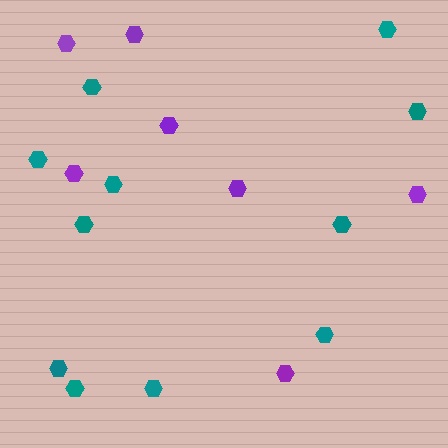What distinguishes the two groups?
There are 2 groups: one group of purple hexagons (7) and one group of teal hexagons (11).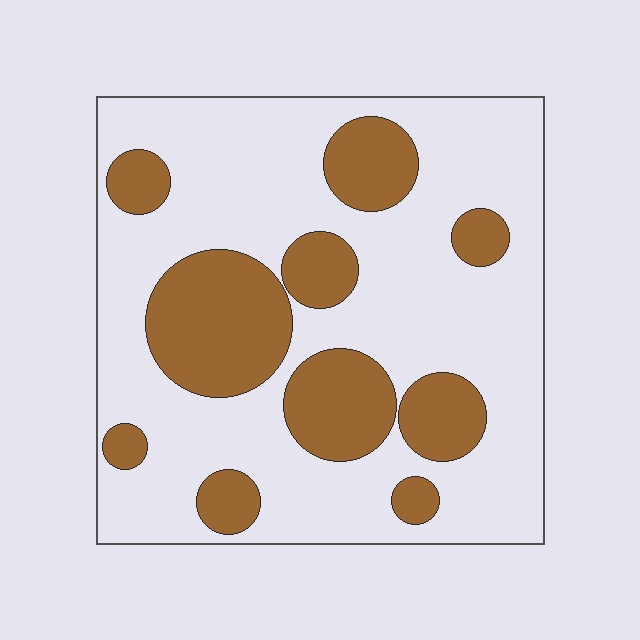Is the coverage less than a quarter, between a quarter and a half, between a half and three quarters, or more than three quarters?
Between a quarter and a half.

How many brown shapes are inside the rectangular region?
10.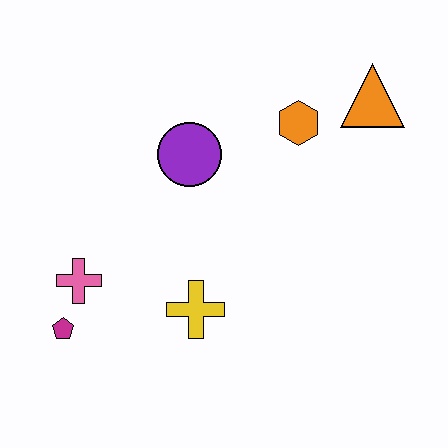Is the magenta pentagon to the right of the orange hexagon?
No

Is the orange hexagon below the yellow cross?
No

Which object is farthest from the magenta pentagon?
The orange triangle is farthest from the magenta pentagon.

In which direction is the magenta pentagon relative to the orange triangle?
The magenta pentagon is to the left of the orange triangle.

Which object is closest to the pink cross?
The magenta pentagon is closest to the pink cross.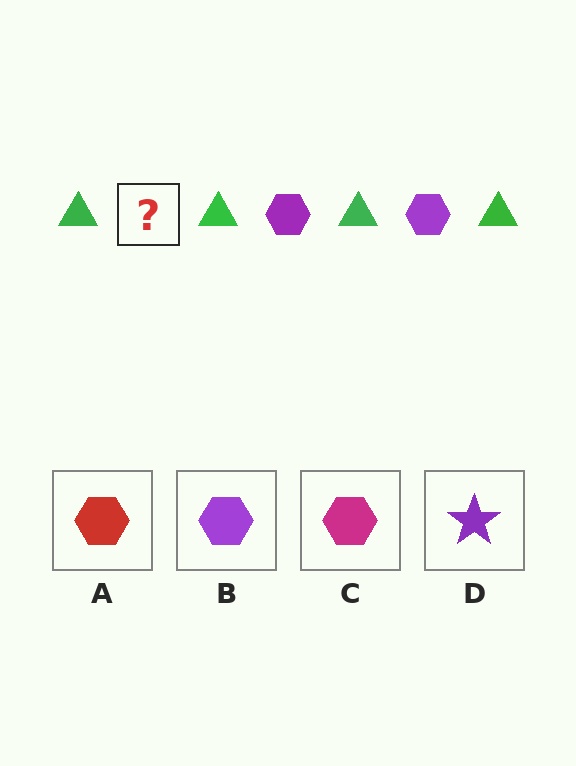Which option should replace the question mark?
Option B.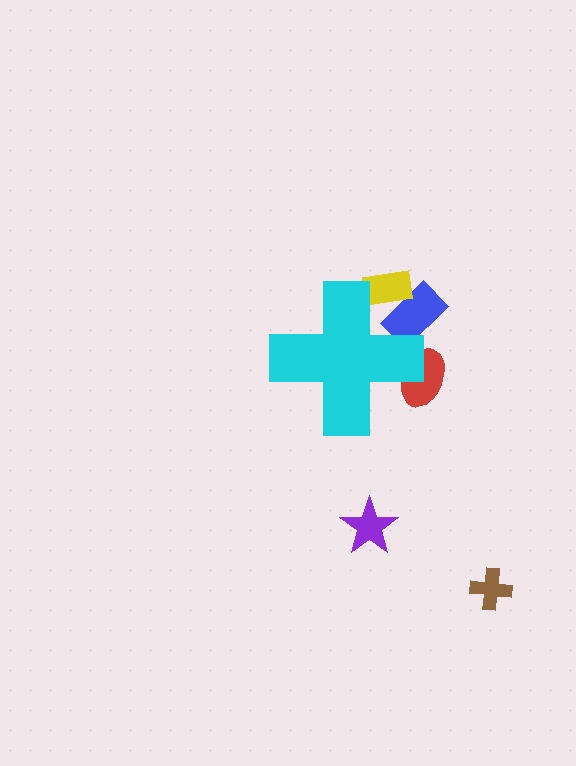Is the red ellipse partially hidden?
Yes, the red ellipse is partially hidden behind the cyan cross.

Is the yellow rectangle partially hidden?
Yes, the yellow rectangle is partially hidden behind the cyan cross.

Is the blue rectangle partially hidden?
Yes, the blue rectangle is partially hidden behind the cyan cross.